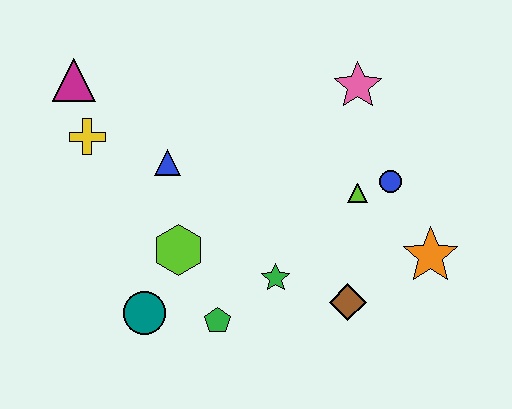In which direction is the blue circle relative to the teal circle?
The blue circle is to the right of the teal circle.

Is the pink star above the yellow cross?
Yes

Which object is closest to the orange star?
The blue circle is closest to the orange star.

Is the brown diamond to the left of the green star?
No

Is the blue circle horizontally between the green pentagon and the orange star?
Yes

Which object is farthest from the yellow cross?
The orange star is farthest from the yellow cross.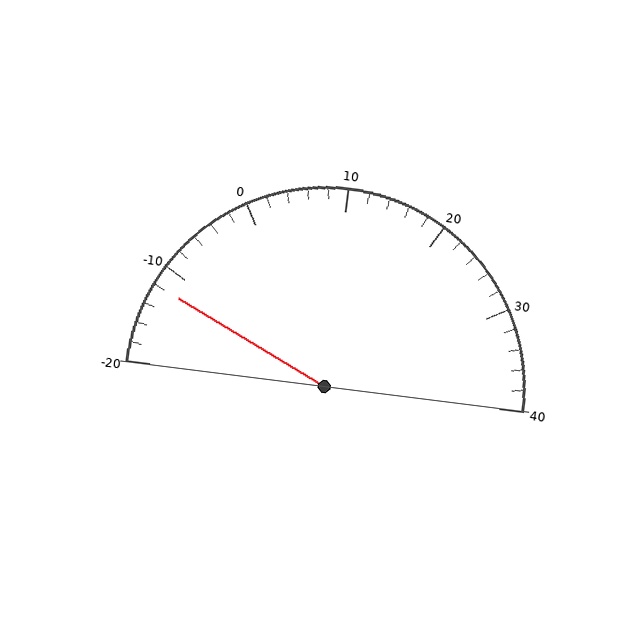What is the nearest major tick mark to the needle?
The nearest major tick mark is -10.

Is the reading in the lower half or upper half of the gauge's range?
The reading is in the lower half of the range (-20 to 40).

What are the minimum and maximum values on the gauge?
The gauge ranges from -20 to 40.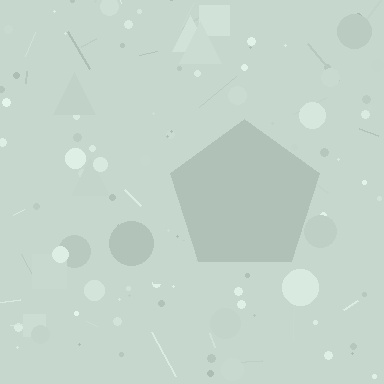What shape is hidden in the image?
A pentagon is hidden in the image.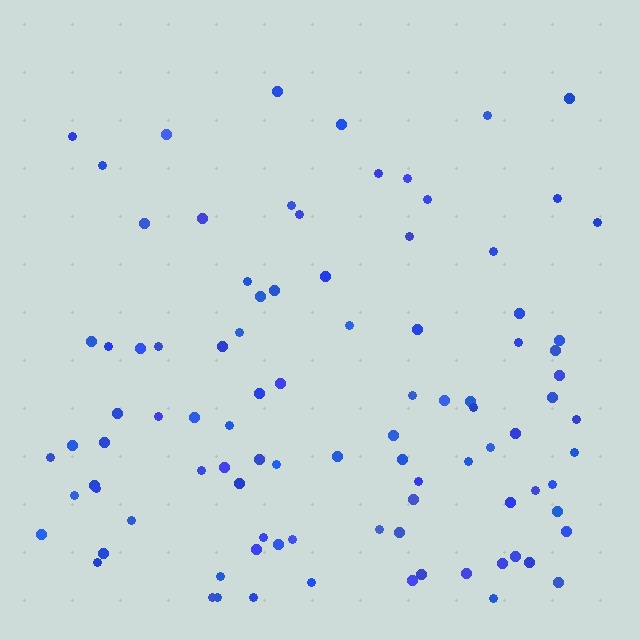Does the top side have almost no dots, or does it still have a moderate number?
Still a moderate number, just noticeably fewer than the bottom.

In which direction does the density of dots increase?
From top to bottom, with the bottom side densest.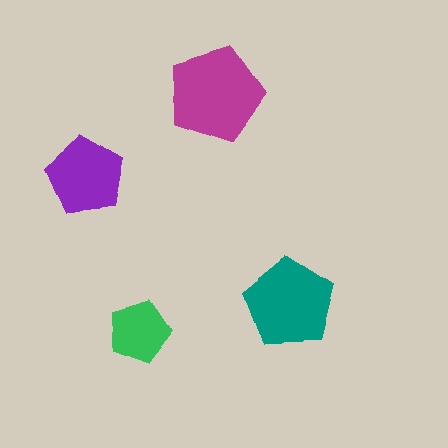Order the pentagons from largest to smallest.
the magenta one, the teal one, the purple one, the green one.